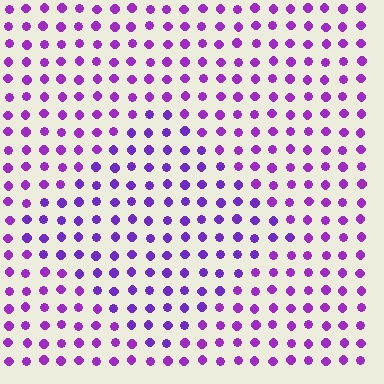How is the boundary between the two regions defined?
The boundary is defined purely by a slight shift in hue (about 19 degrees). Spacing, size, and orientation are identical on both sides.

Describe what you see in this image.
The image is filled with small purple elements in a uniform arrangement. A diamond-shaped region is visible where the elements are tinted to a slightly different hue, forming a subtle color boundary.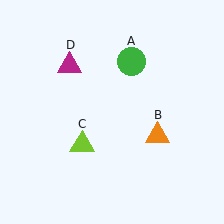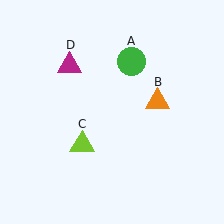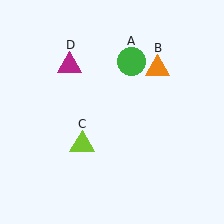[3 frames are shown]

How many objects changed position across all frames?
1 object changed position: orange triangle (object B).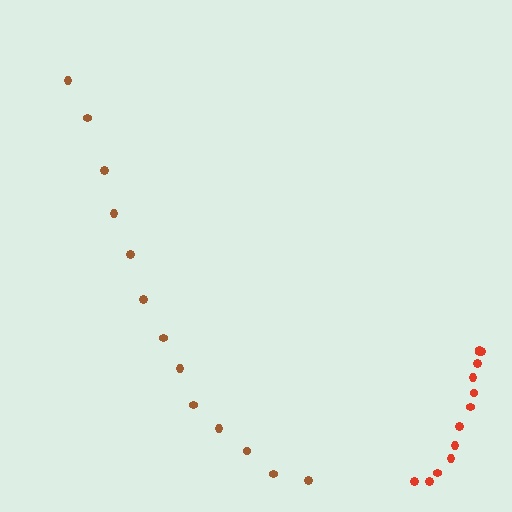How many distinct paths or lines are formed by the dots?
There are 2 distinct paths.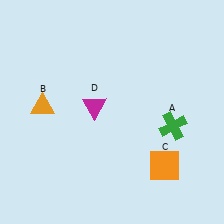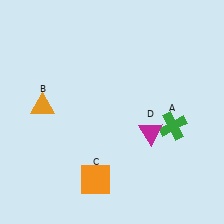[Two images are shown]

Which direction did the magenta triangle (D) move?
The magenta triangle (D) moved right.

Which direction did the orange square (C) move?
The orange square (C) moved left.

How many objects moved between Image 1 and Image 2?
2 objects moved between the two images.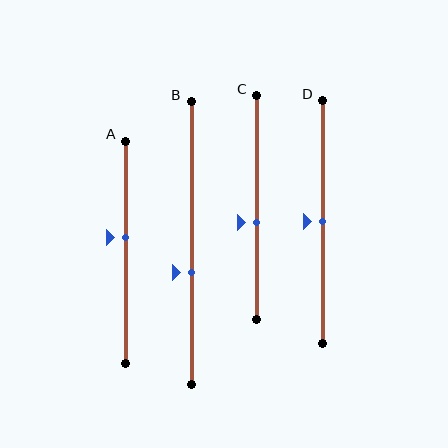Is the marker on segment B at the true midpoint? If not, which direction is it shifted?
No, the marker on segment B is shifted downward by about 10% of the segment length.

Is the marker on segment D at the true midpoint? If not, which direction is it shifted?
Yes, the marker on segment D is at the true midpoint.